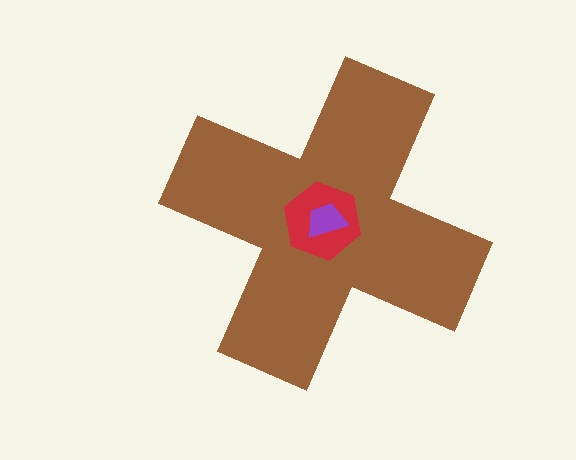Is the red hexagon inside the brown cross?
Yes.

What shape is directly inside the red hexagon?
The purple trapezoid.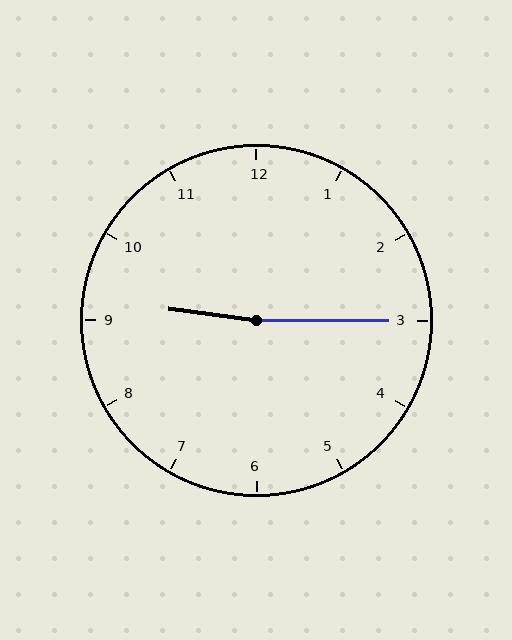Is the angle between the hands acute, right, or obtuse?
It is obtuse.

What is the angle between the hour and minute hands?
Approximately 172 degrees.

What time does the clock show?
9:15.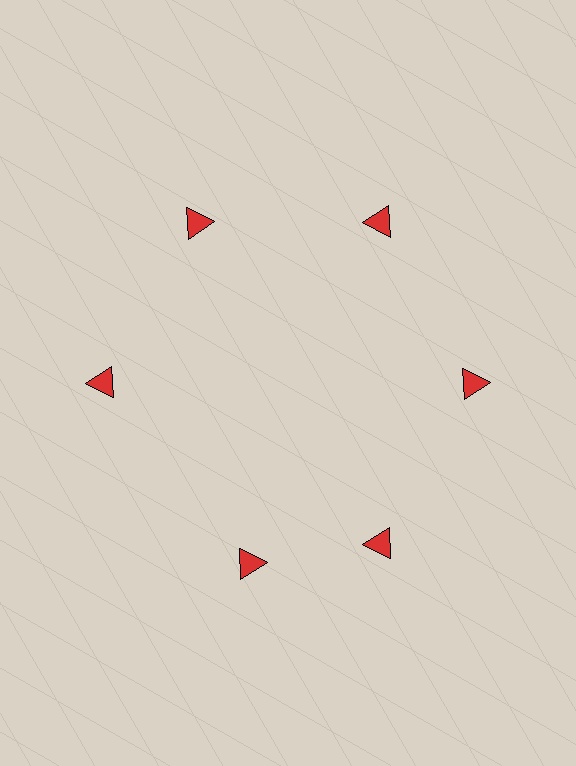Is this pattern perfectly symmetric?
No. The 6 red triangles are arranged in a ring, but one element near the 7 o'clock position is rotated out of alignment along the ring, breaking the 6-fold rotational symmetry.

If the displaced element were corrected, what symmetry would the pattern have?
It would have 6-fold rotational symmetry — the pattern would map onto itself every 60 degrees.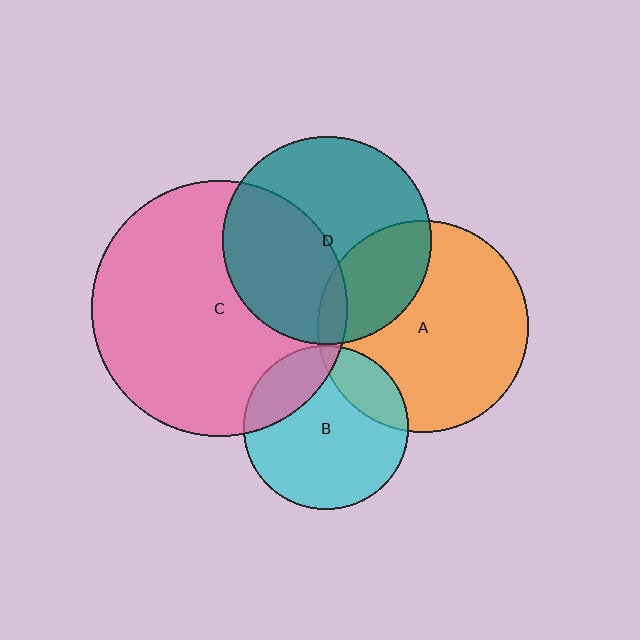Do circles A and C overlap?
Yes.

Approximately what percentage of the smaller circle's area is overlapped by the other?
Approximately 5%.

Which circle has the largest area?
Circle C (pink).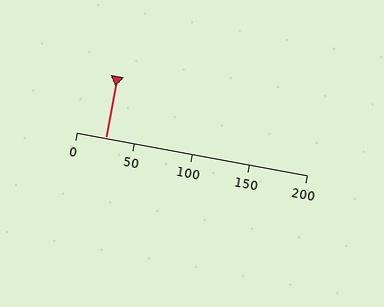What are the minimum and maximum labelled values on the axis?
The axis runs from 0 to 200.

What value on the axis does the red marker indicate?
The marker indicates approximately 25.